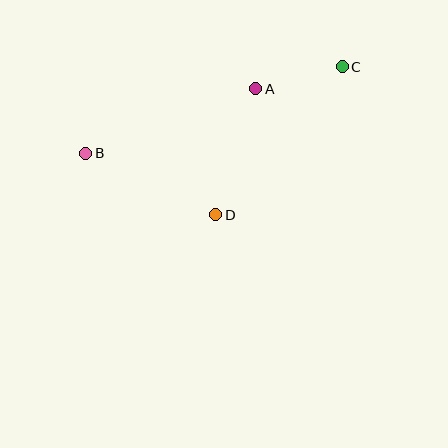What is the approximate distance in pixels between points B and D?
The distance between B and D is approximately 144 pixels.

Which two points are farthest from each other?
Points B and C are farthest from each other.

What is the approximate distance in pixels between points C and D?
The distance between C and D is approximately 194 pixels.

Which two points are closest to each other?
Points A and C are closest to each other.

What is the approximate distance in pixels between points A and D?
The distance between A and D is approximately 132 pixels.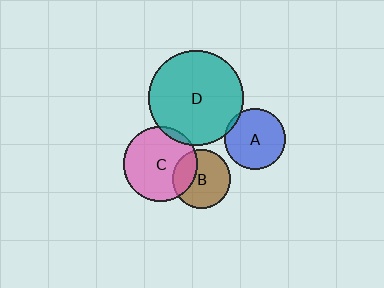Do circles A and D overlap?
Yes.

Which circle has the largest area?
Circle D (teal).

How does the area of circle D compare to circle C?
Approximately 1.6 times.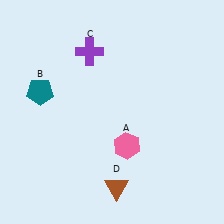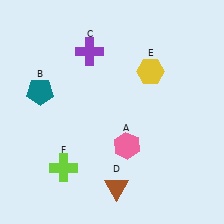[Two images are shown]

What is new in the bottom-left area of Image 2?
A lime cross (F) was added in the bottom-left area of Image 2.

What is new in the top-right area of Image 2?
A yellow hexagon (E) was added in the top-right area of Image 2.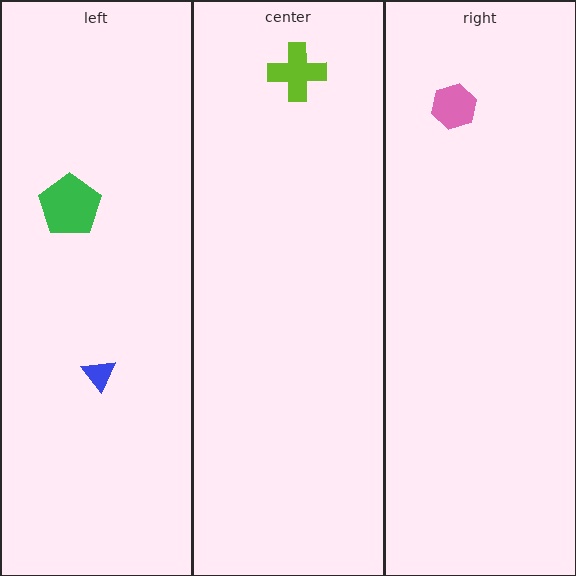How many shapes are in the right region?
1.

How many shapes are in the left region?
2.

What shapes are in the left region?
The blue triangle, the green pentagon.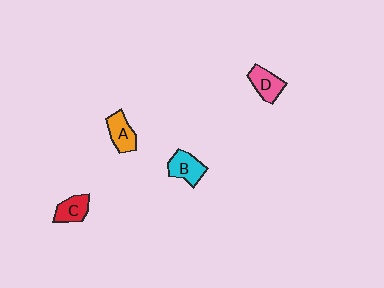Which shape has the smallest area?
Shape C (red).